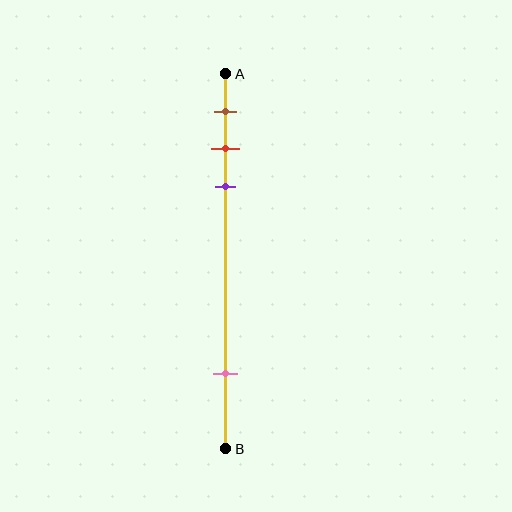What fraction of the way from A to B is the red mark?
The red mark is approximately 20% (0.2) of the way from A to B.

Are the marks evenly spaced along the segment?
No, the marks are not evenly spaced.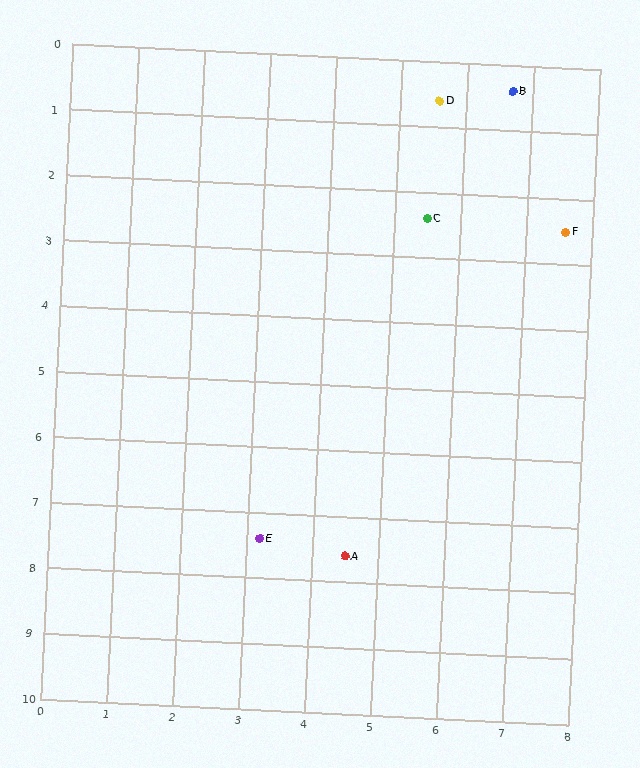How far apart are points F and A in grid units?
Points F and A are about 6.0 grid units apart.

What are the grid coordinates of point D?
Point D is at approximately (5.6, 0.6).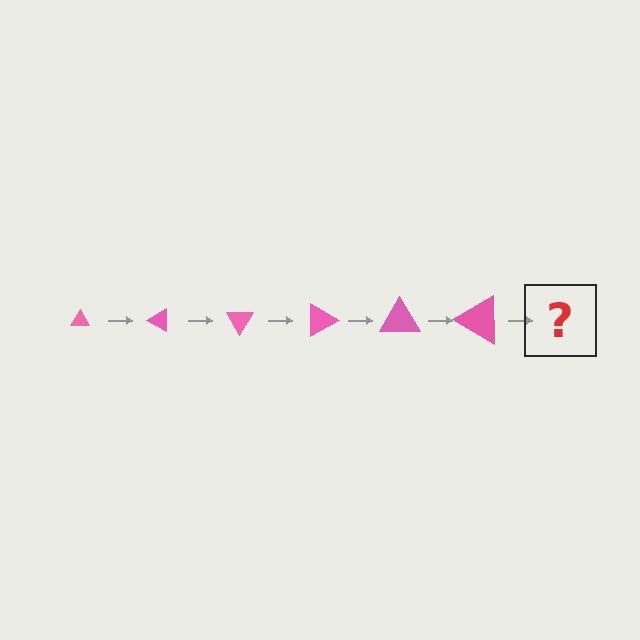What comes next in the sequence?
The next element should be a triangle, larger than the previous one and rotated 180 degrees from the start.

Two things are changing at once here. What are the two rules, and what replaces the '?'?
The two rules are that the triangle grows larger each step and it rotates 30 degrees each step. The '?' should be a triangle, larger than the previous one and rotated 180 degrees from the start.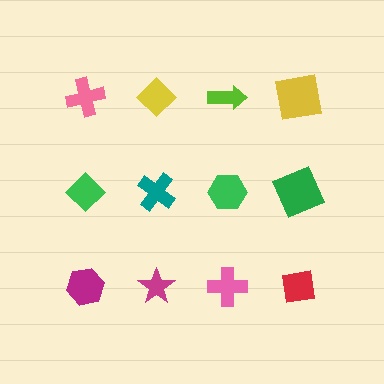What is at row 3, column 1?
A magenta hexagon.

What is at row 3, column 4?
A red square.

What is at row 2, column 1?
A green diamond.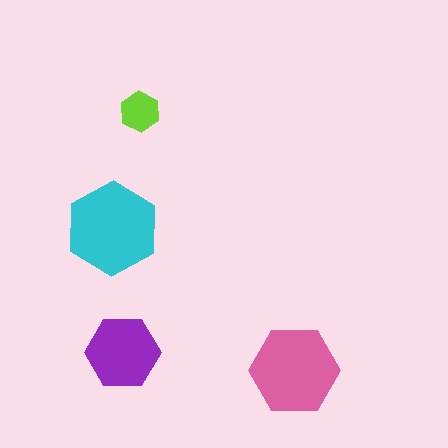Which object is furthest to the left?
The cyan hexagon is leftmost.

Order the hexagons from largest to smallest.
the cyan one, the pink one, the purple one, the lime one.